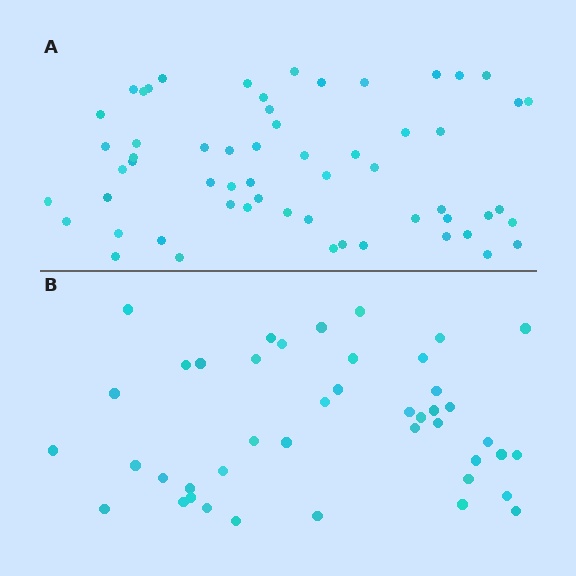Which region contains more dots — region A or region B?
Region A (the top region) has more dots.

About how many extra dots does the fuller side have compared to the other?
Region A has approximately 15 more dots than region B.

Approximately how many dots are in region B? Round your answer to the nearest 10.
About 40 dots. (The exact count is 43, which rounds to 40.)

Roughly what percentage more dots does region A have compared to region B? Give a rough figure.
About 35% more.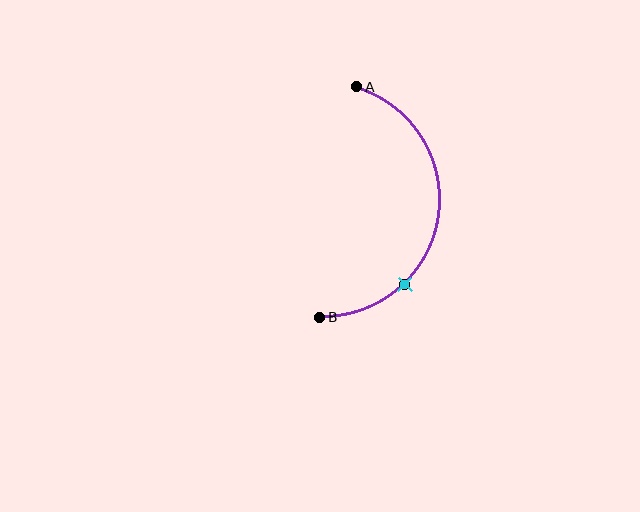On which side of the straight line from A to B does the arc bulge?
The arc bulges to the right of the straight line connecting A and B.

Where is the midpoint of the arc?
The arc midpoint is the point on the curve farthest from the straight line joining A and B. It sits to the right of that line.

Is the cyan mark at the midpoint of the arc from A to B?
No. The cyan mark lies on the arc but is closer to endpoint B. The arc midpoint would be at the point on the curve equidistant along the arc from both A and B.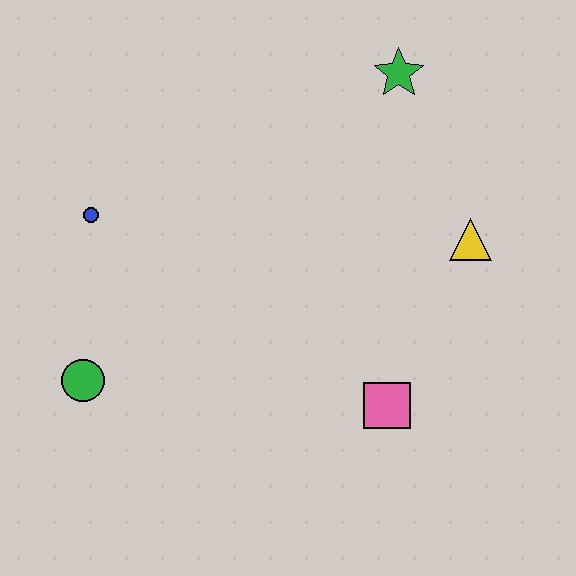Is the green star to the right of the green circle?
Yes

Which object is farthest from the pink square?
The blue circle is farthest from the pink square.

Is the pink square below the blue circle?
Yes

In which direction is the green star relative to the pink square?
The green star is above the pink square.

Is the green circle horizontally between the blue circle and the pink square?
No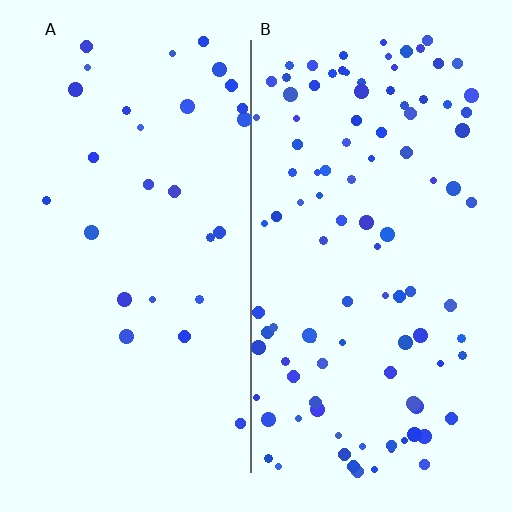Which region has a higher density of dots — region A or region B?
B (the right).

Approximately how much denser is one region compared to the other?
Approximately 3.6× — region B over region A.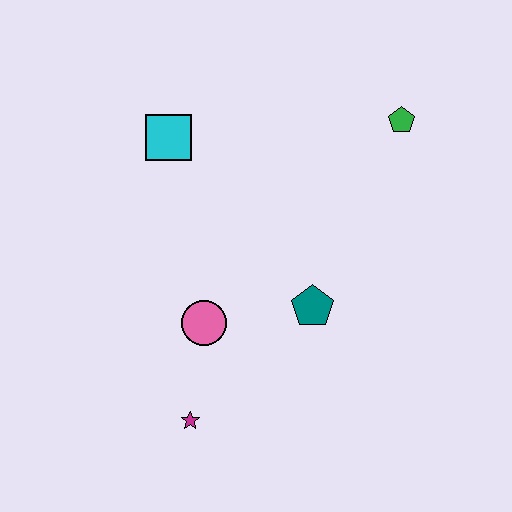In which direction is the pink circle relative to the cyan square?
The pink circle is below the cyan square.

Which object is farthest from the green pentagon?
The magenta star is farthest from the green pentagon.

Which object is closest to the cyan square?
The pink circle is closest to the cyan square.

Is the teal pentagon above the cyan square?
No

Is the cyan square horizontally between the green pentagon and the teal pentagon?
No